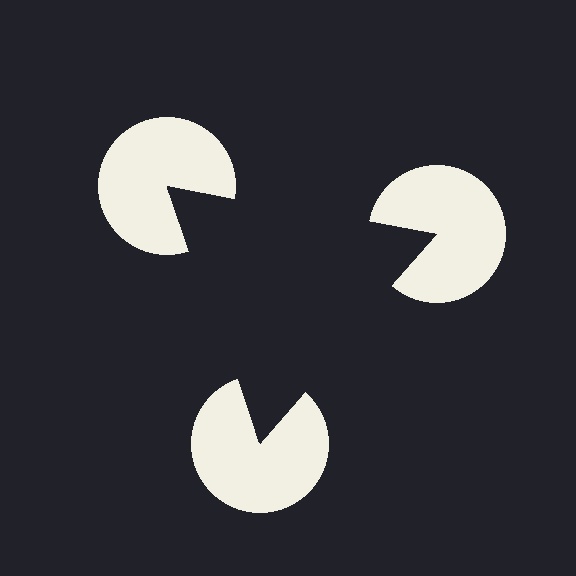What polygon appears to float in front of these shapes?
An illusory triangle — its edges are inferred from the aligned wedge cuts in the pac-man discs, not physically drawn.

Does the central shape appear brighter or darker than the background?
It typically appears slightly darker than the background, even though no actual brightness change is drawn.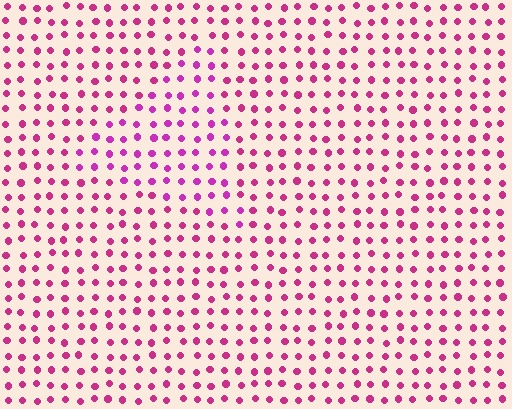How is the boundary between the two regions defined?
The boundary is defined purely by a slight shift in hue (about 20 degrees). Spacing, size, and orientation are identical on both sides.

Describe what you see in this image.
The image is filled with small magenta elements in a uniform arrangement. A triangle-shaped region is visible where the elements are tinted to a slightly different hue, forming a subtle color boundary.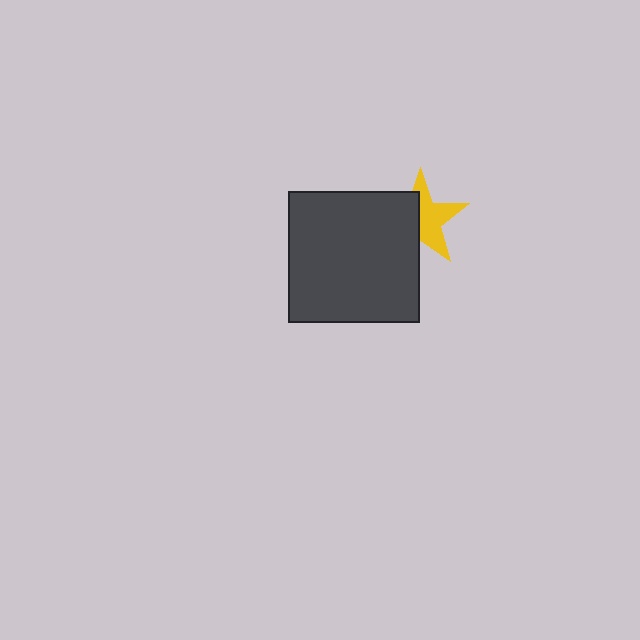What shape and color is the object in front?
The object in front is a dark gray square.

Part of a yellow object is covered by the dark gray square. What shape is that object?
It is a star.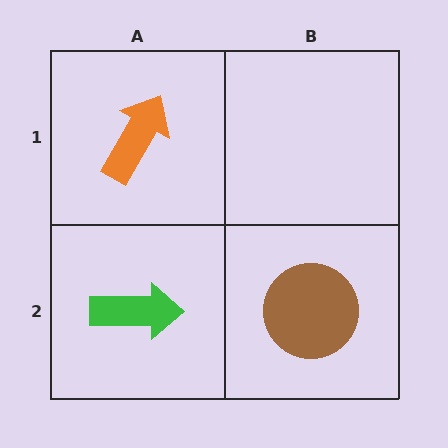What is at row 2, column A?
A green arrow.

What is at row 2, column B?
A brown circle.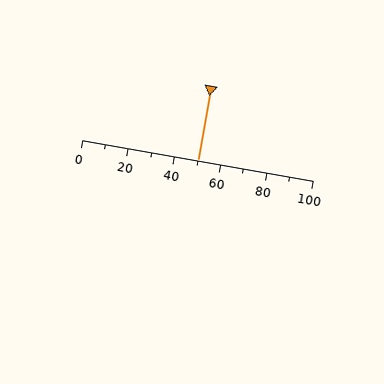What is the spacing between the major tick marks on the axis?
The major ticks are spaced 20 apart.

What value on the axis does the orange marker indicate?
The marker indicates approximately 50.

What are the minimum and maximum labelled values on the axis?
The axis runs from 0 to 100.